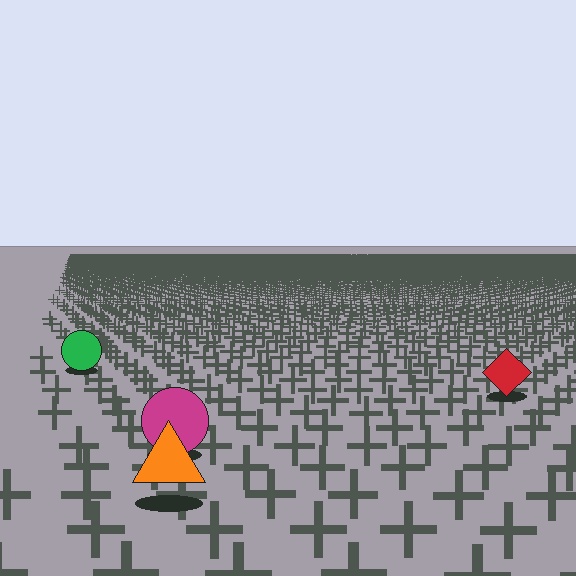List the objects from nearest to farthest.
From nearest to farthest: the orange triangle, the magenta circle, the red diamond, the green circle.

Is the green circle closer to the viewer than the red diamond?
No. The red diamond is closer — you can tell from the texture gradient: the ground texture is coarser near it.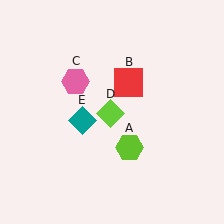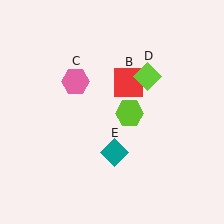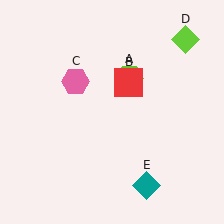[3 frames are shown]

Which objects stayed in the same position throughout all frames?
Red square (object B) and pink hexagon (object C) remained stationary.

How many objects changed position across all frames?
3 objects changed position: lime hexagon (object A), lime diamond (object D), teal diamond (object E).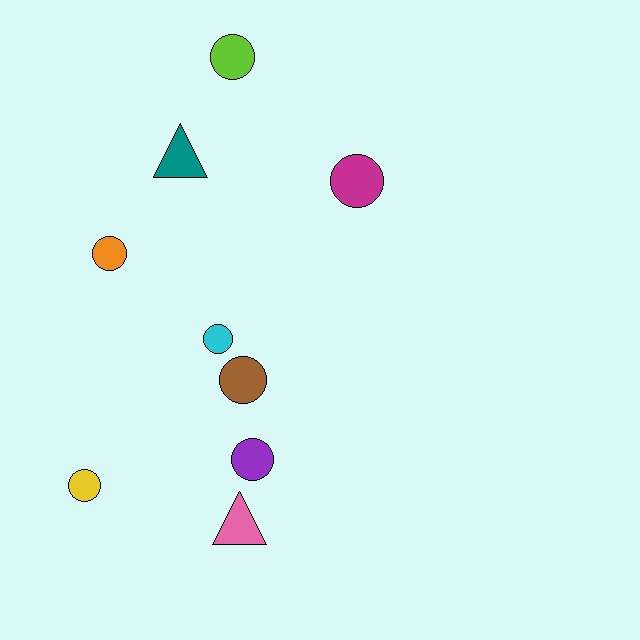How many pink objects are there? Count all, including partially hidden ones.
There is 1 pink object.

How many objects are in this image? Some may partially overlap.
There are 9 objects.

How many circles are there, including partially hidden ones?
There are 7 circles.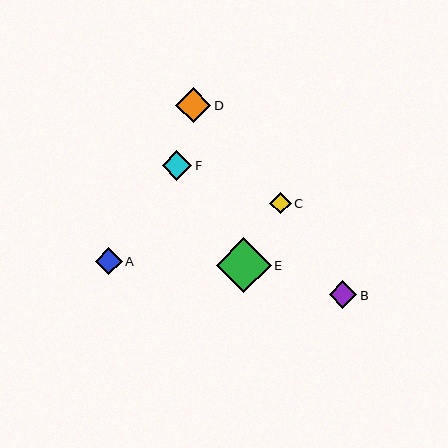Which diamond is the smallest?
Diamond C is the smallest with a size of approximately 21 pixels.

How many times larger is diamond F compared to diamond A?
Diamond F is approximately 1.1 times the size of diamond A.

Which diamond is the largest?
Diamond E is the largest with a size of approximately 55 pixels.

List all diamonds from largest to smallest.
From largest to smallest: E, D, F, B, A, C.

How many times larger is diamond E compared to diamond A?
Diamond E is approximately 2.0 times the size of diamond A.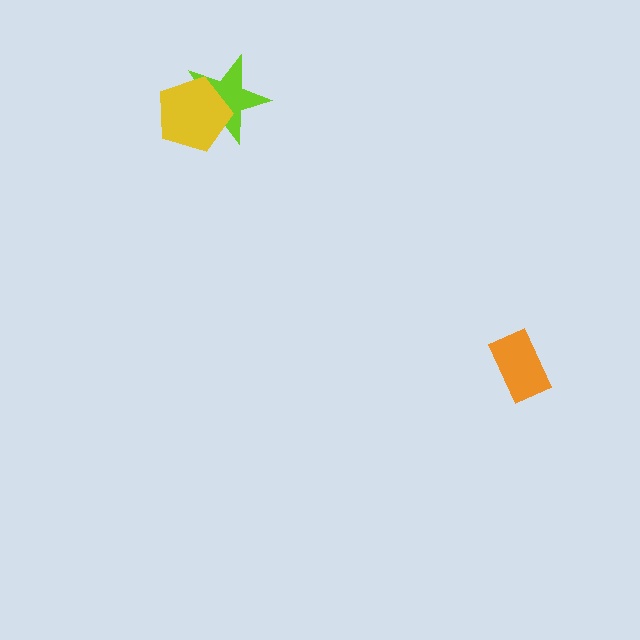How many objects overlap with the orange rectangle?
0 objects overlap with the orange rectangle.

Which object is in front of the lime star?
The yellow pentagon is in front of the lime star.